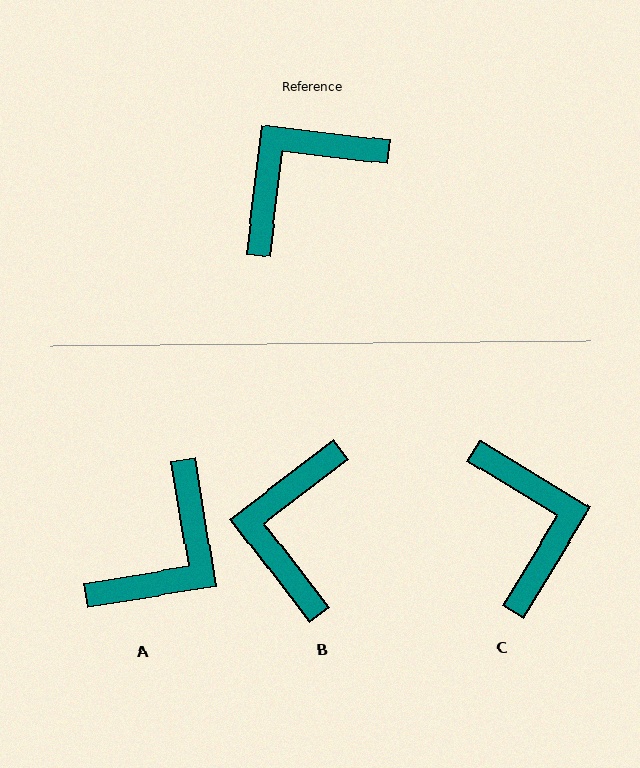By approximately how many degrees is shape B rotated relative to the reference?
Approximately 44 degrees counter-clockwise.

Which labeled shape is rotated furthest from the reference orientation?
A, about 164 degrees away.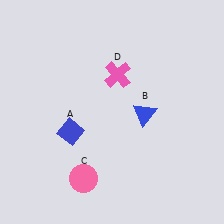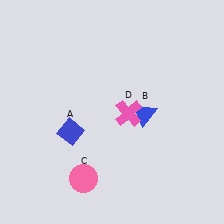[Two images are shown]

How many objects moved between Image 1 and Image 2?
1 object moved between the two images.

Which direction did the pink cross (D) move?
The pink cross (D) moved down.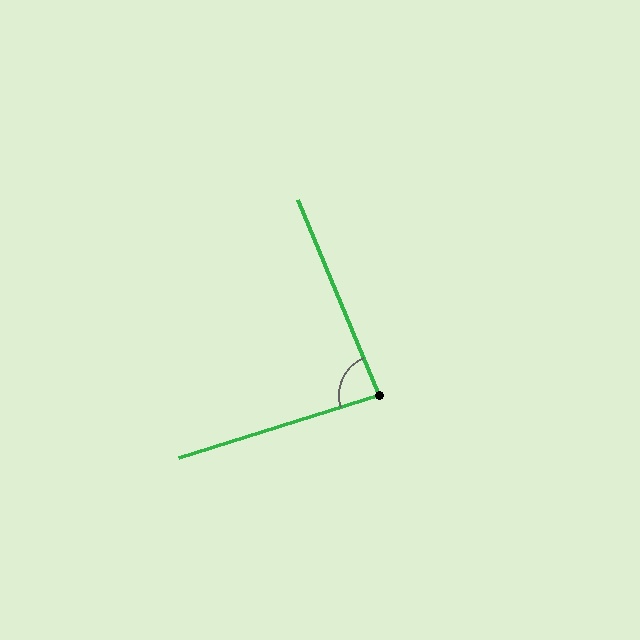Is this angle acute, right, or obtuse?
It is acute.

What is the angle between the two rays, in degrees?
Approximately 85 degrees.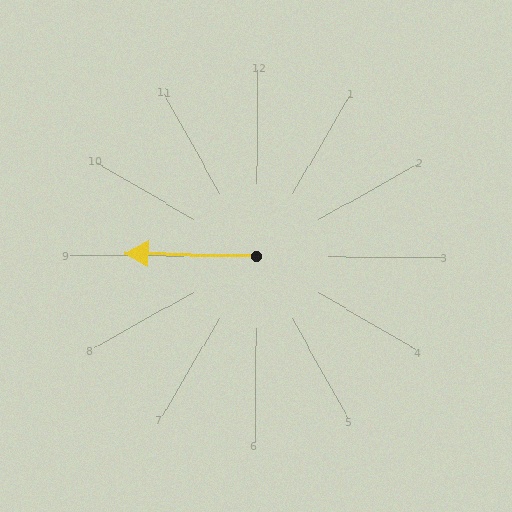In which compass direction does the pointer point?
West.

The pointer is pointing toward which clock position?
Roughly 9 o'clock.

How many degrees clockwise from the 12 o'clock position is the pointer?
Approximately 271 degrees.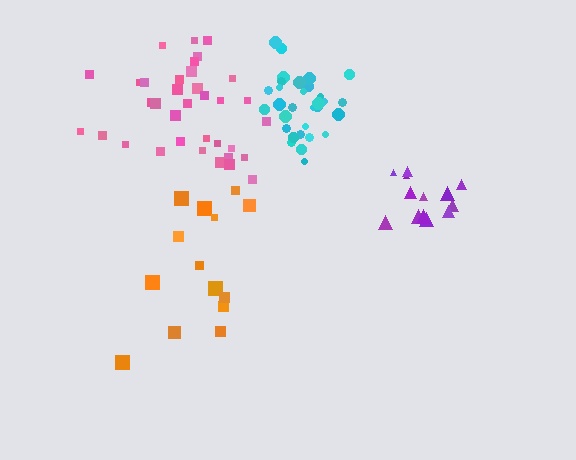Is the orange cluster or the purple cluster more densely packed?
Purple.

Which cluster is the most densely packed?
Cyan.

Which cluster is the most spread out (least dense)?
Orange.